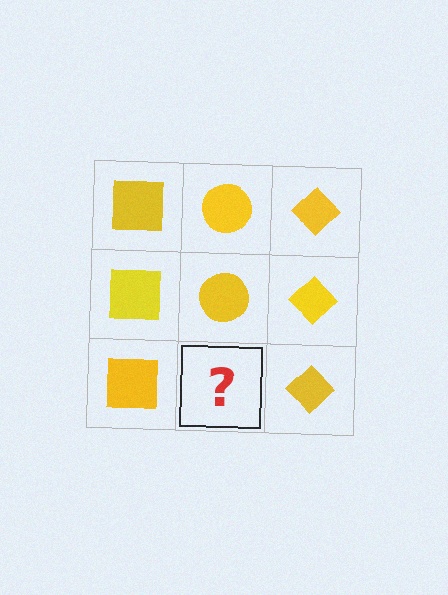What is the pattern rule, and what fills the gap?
The rule is that each column has a consistent shape. The gap should be filled with a yellow circle.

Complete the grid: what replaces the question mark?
The question mark should be replaced with a yellow circle.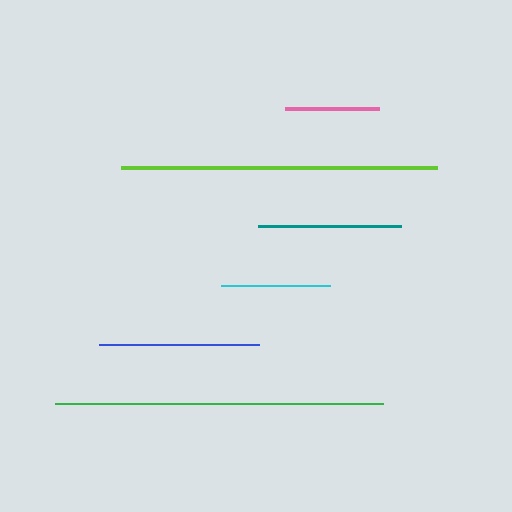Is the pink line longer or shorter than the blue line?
The blue line is longer than the pink line.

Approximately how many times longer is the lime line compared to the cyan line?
The lime line is approximately 2.9 times the length of the cyan line.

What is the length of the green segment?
The green segment is approximately 329 pixels long.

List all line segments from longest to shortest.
From longest to shortest: green, lime, blue, teal, cyan, pink.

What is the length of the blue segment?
The blue segment is approximately 160 pixels long.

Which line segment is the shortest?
The pink line is the shortest at approximately 94 pixels.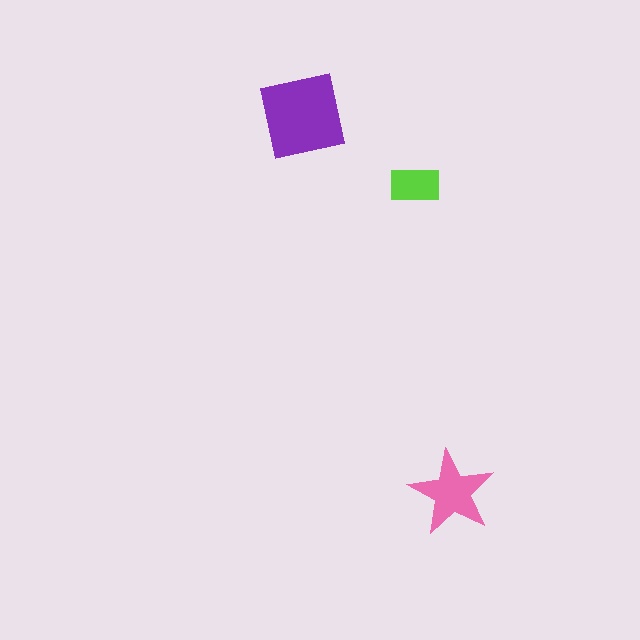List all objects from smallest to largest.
The lime rectangle, the pink star, the purple square.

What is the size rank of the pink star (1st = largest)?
2nd.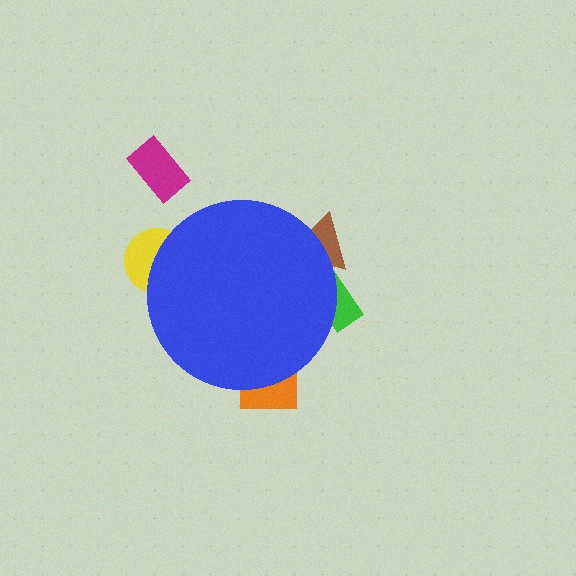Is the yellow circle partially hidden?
Yes, the yellow circle is partially hidden behind the blue circle.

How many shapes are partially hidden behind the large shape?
4 shapes are partially hidden.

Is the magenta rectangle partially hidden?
No, the magenta rectangle is fully visible.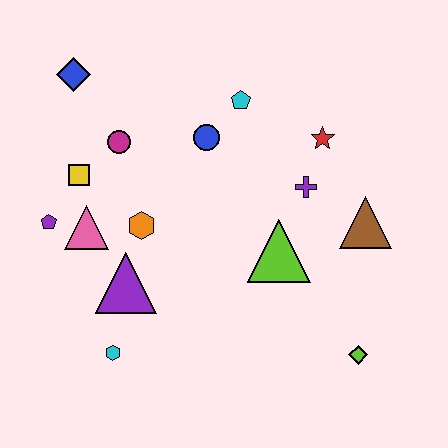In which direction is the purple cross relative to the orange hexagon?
The purple cross is to the right of the orange hexagon.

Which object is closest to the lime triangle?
The purple cross is closest to the lime triangle.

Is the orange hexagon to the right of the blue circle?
No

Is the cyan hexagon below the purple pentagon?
Yes